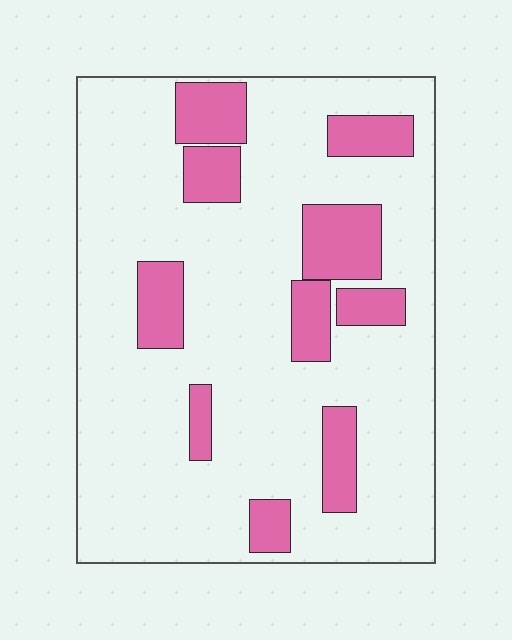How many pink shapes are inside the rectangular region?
10.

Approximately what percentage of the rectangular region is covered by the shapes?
Approximately 20%.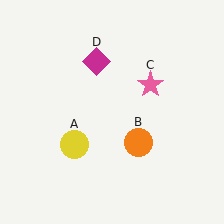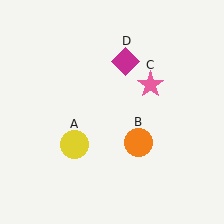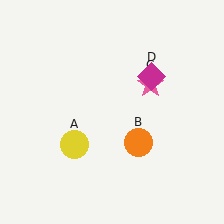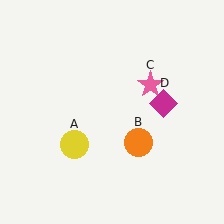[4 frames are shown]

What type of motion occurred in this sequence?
The magenta diamond (object D) rotated clockwise around the center of the scene.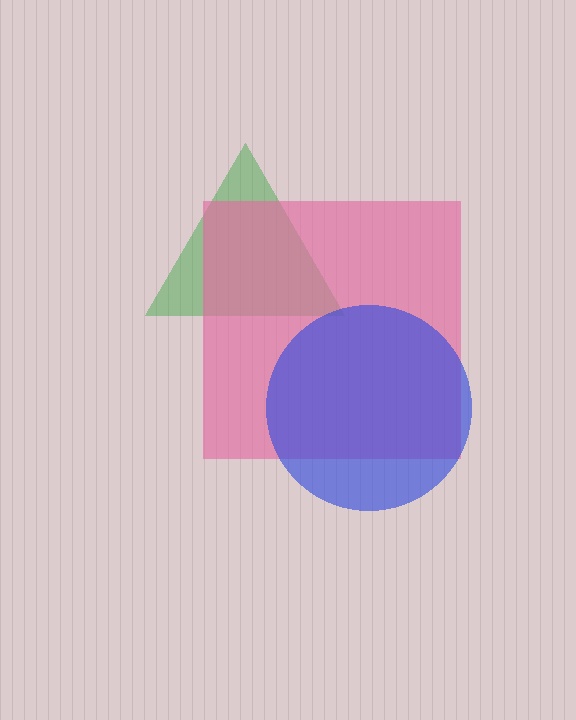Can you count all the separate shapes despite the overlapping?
Yes, there are 3 separate shapes.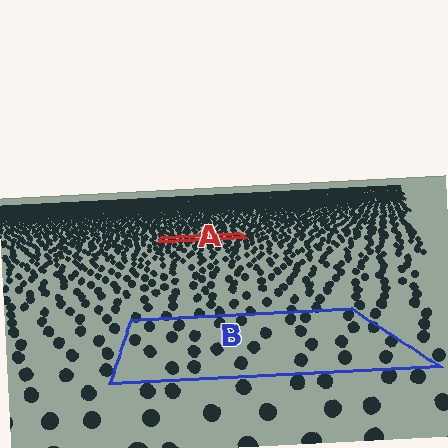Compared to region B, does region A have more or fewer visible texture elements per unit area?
Region A has more texture elements per unit area — they are packed more densely because it is farther away.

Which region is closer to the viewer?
Region B is closer. The texture elements there are larger and more spread out.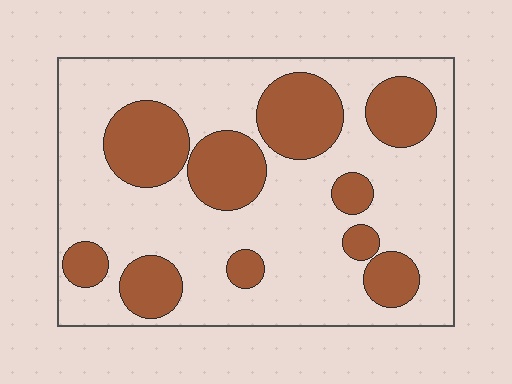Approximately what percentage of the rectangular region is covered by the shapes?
Approximately 30%.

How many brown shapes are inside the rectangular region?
10.